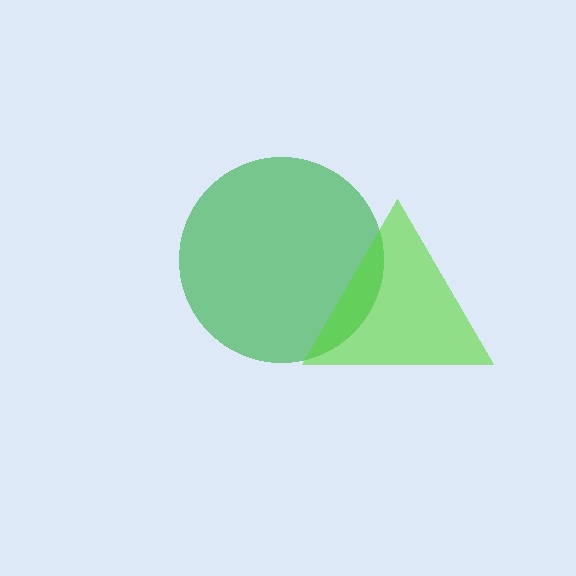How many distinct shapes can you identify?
There are 2 distinct shapes: a green circle, a lime triangle.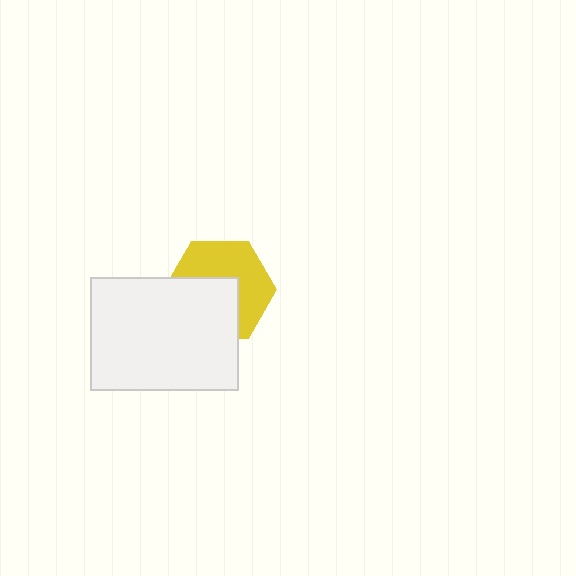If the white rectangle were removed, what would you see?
You would see the complete yellow hexagon.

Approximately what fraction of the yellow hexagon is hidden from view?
Roughly 47% of the yellow hexagon is hidden behind the white rectangle.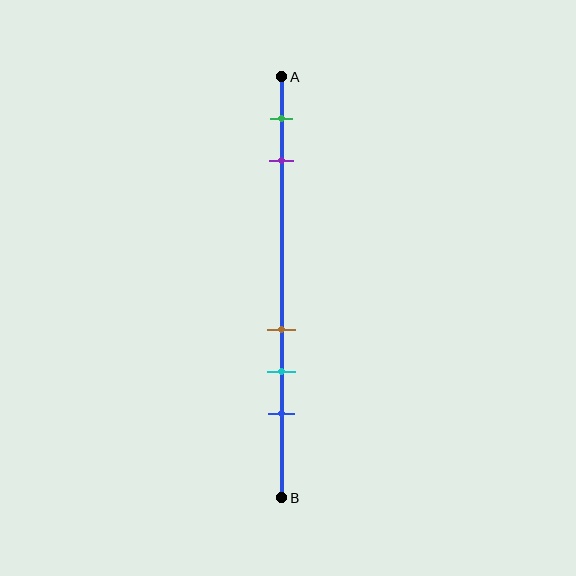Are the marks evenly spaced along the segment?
No, the marks are not evenly spaced.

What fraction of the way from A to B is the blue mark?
The blue mark is approximately 80% (0.8) of the way from A to B.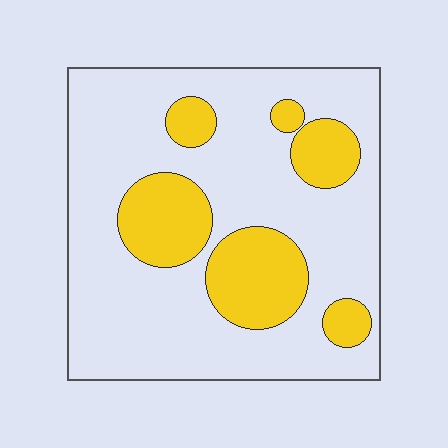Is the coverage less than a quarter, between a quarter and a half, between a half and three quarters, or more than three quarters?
Between a quarter and a half.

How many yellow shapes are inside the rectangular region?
6.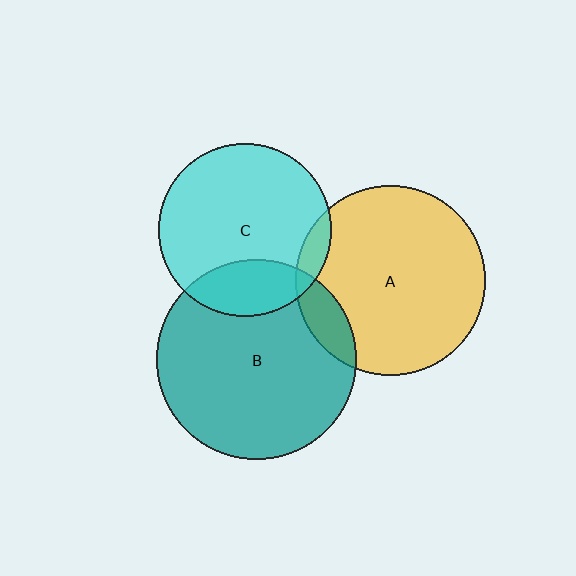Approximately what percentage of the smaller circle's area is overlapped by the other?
Approximately 10%.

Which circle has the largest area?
Circle B (teal).